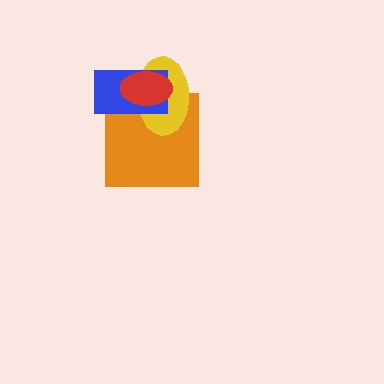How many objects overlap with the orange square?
3 objects overlap with the orange square.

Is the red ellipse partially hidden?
No, no other shape covers it.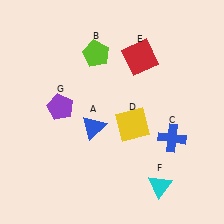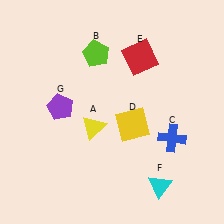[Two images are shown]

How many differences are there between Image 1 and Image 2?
There is 1 difference between the two images.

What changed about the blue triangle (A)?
In Image 1, A is blue. In Image 2, it changed to yellow.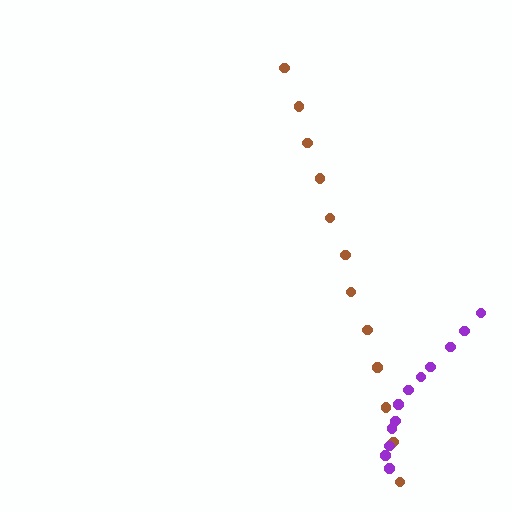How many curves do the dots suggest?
There are 2 distinct paths.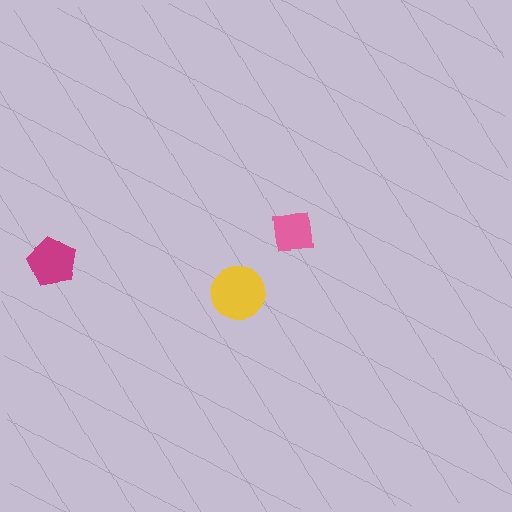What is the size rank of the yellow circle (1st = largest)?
1st.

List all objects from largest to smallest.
The yellow circle, the magenta pentagon, the pink square.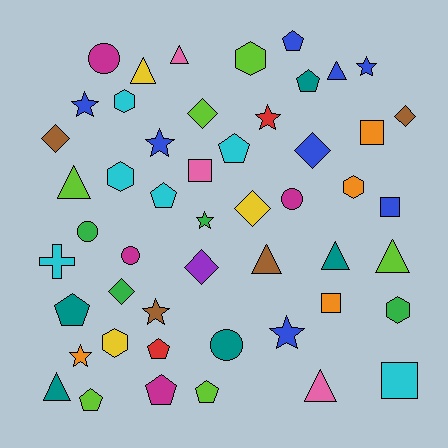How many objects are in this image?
There are 50 objects.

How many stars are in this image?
There are 8 stars.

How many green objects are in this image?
There are 4 green objects.